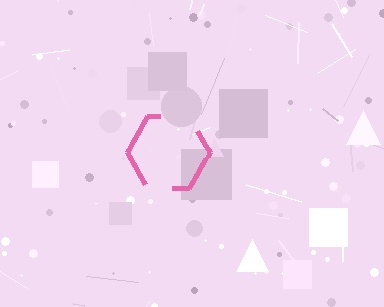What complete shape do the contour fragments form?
The contour fragments form a hexagon.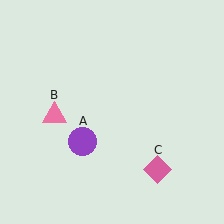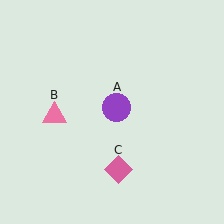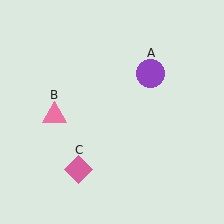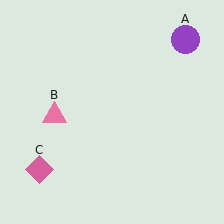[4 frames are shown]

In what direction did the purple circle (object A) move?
The purple circle (object A) moved up and to the right.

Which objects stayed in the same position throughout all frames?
Pink triangle (object B) remained stationary.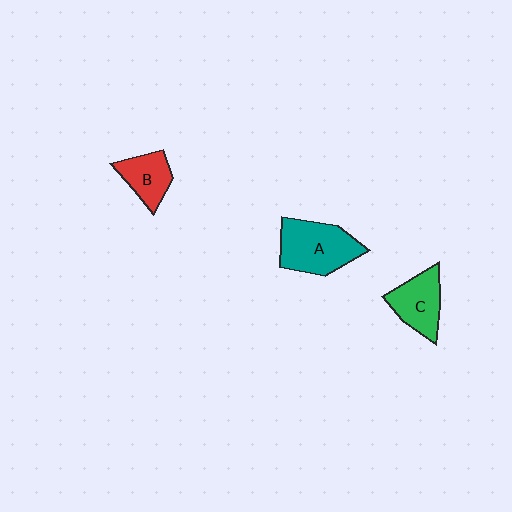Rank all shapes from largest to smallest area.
From largest to smallest: A (teal), C (green), B (red).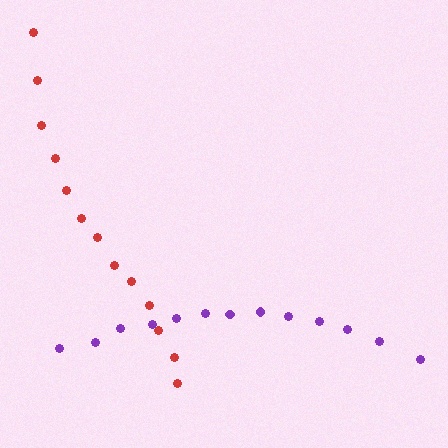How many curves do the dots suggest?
There are 2 distinct paths.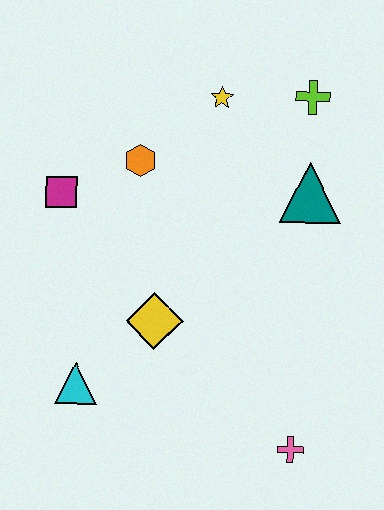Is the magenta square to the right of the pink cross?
No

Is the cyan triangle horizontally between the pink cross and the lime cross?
No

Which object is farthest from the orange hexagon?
The pink cross is farthest from the orange hexagon.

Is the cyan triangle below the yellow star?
Yes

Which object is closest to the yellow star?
The lime cross is closest to the yellow star.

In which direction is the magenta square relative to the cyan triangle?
The magenta square is above the cyan triangle.